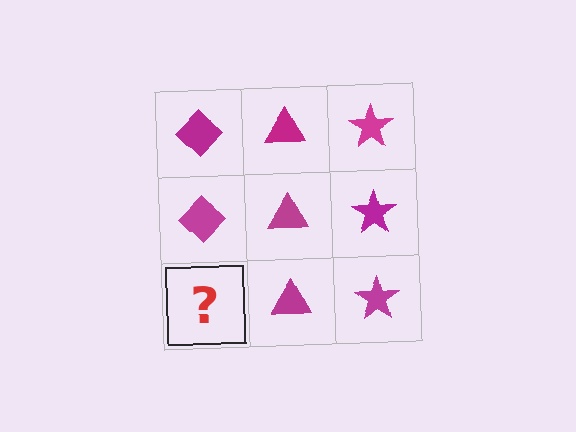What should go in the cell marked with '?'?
The missing cell should contain a magenta diamond.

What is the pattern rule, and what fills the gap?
The rule is that each column has a consistent shape. The gap should be filled with a magenta diamond.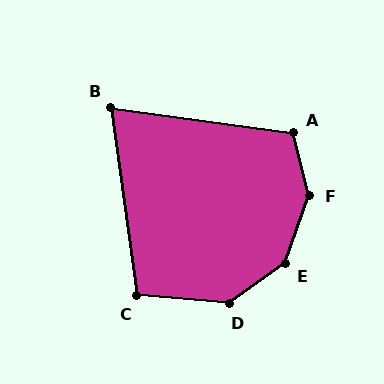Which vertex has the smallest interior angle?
B, at approximately 75 degrees.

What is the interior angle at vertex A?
Approximately 112 degrees (obtuse).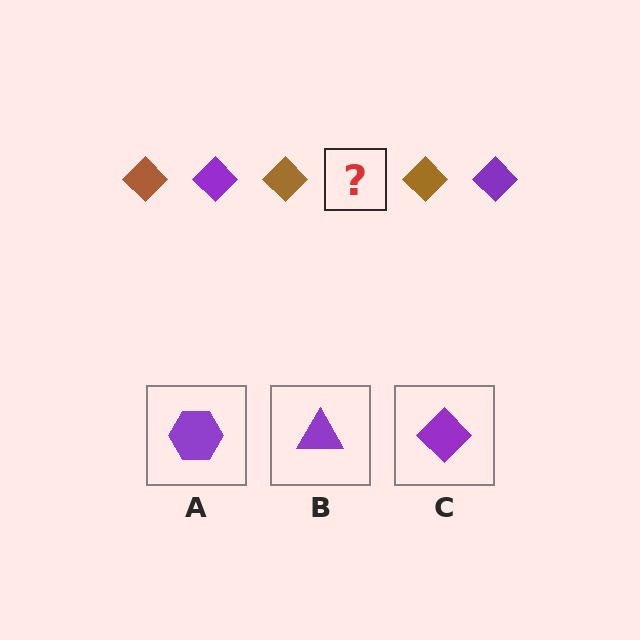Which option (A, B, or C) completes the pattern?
C.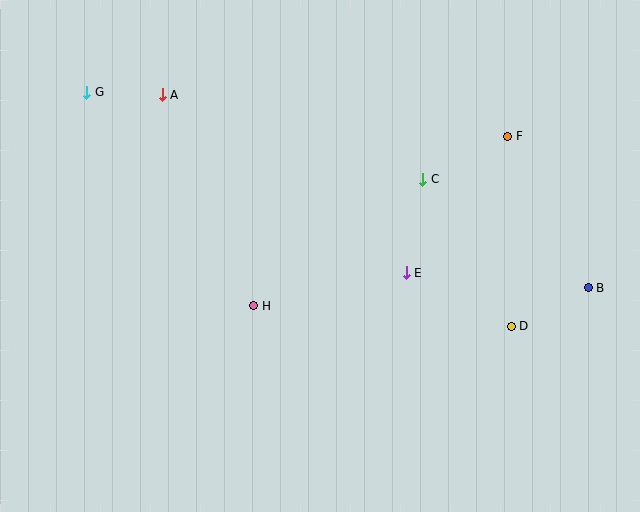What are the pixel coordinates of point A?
Point A is at (162, 95).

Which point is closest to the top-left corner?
Point G is closest to the top-left corner.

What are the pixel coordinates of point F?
Point F is at (508, 136).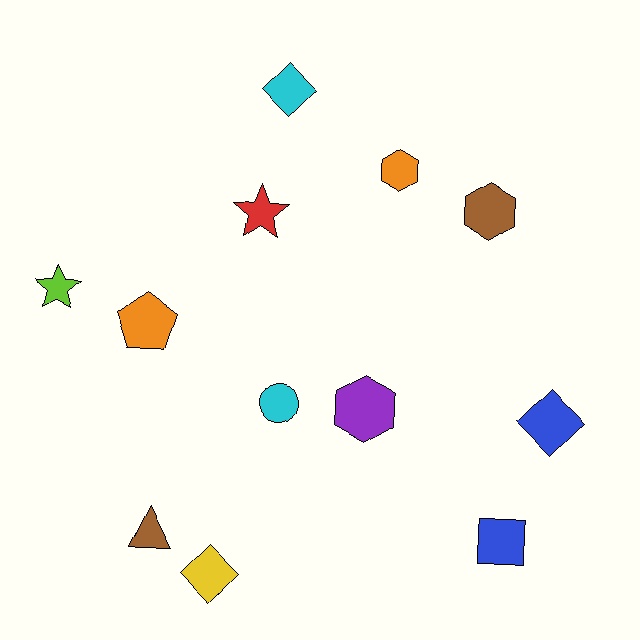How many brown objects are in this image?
There are 2 brown objects.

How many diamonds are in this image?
There are 3 diamonds.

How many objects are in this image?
There are 12 objects.